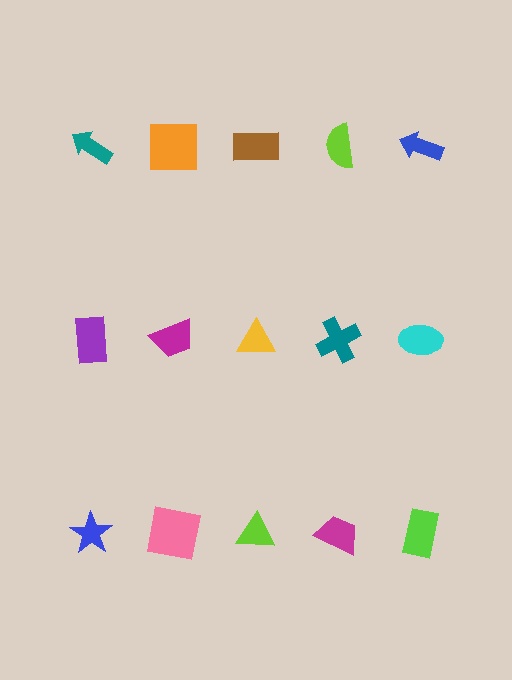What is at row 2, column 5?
A cyan ellipse.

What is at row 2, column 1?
A purple rectangle.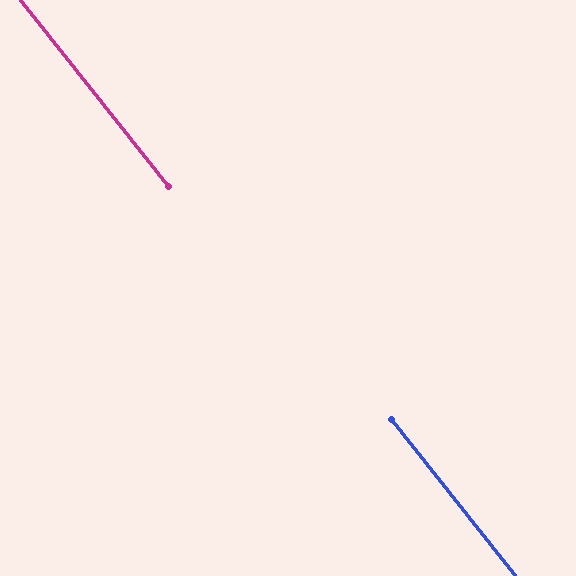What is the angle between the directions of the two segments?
Approximately 0 degrees.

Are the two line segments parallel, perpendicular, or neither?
Parallel — their directions differ by only 0.1°.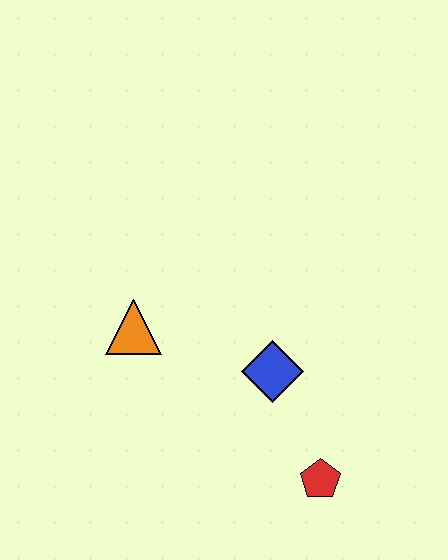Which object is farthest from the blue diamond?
The orange triangle is farthest from the blue diamond.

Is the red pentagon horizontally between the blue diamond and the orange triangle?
No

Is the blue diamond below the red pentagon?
No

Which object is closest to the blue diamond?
The red pentagon is closest to the blue diamond.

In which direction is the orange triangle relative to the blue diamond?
The orange triangle is to the left of the blue diamond.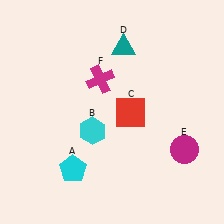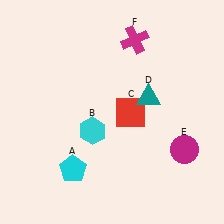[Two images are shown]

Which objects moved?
The objects that moved are: the teal triangle (D), the magenta cross (F).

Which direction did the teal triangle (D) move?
The teal triangle (D) moved down.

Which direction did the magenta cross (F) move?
The magenta cross (F) moved up.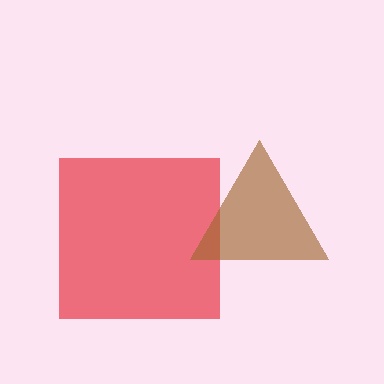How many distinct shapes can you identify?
There are 2 distinct shapes: a red square, a brown triangle.